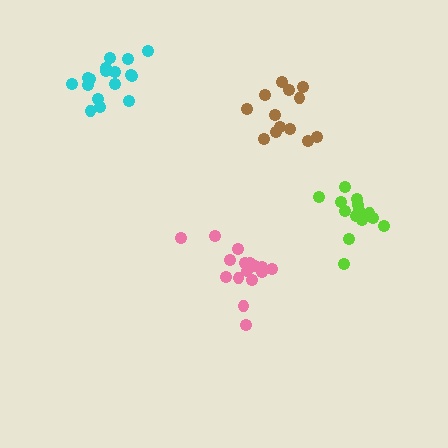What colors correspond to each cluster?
The clusters are colored: lime, brown, pink, cyan.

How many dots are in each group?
Group 1: 14 dots, Group 2: 13 dots, Group 3: 16 dots, Group 4: 17 dots (60 total).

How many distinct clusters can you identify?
There are 4 distinct clusters.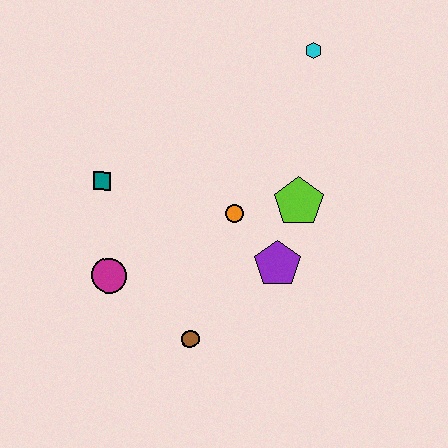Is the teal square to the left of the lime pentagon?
Yes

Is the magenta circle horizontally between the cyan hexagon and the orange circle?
No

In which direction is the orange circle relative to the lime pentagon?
The orange circle is to the left of the lime pentagon.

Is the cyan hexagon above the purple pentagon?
Yes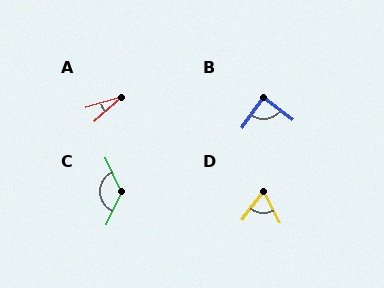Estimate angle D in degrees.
Approximately 65 degrees.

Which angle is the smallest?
A, at approximately 25 degrees.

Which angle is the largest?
C, at approximately 130 degrees.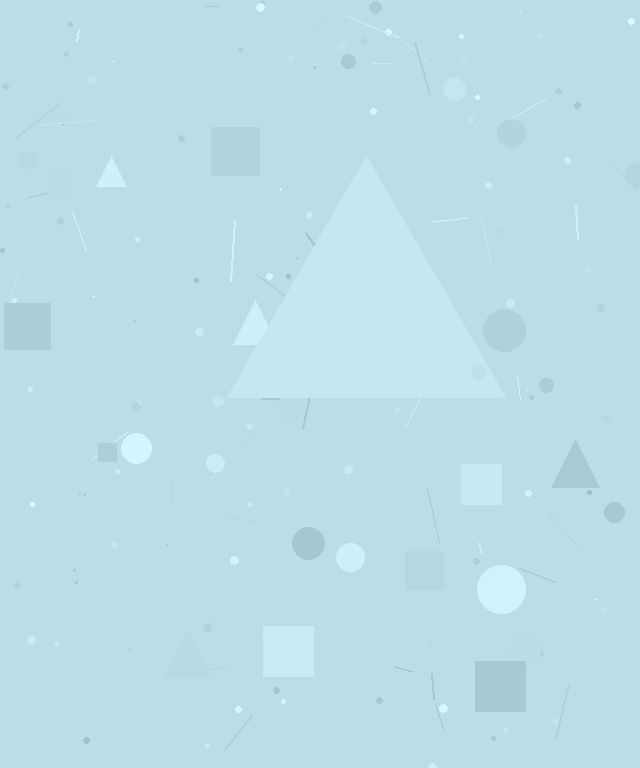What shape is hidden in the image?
A triangle is hidden in the image.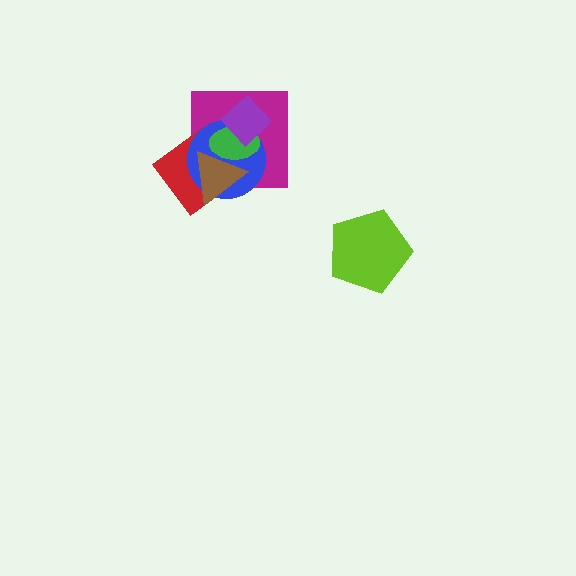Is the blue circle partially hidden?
Yes, it is partially covered by another shape.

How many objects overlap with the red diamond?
4 objects overlap with the red diamond.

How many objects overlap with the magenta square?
5 objects overlap with the magenta square.